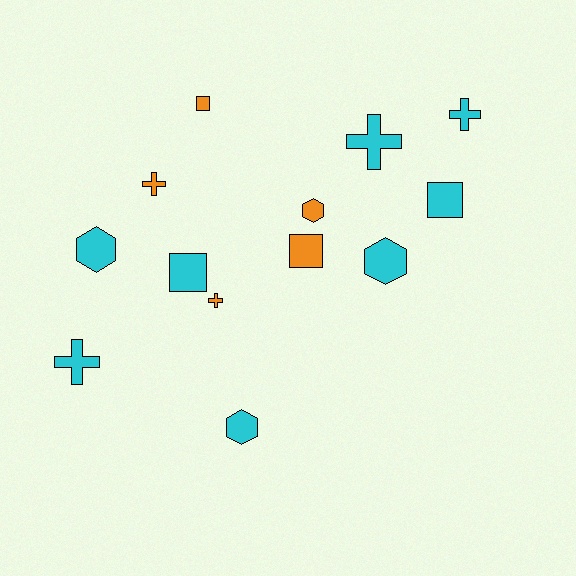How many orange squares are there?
There are 2 orange squares.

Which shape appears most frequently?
Cross, with 5 objects.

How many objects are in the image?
There are 13 objects.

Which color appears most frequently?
Cyan, with 8 objects.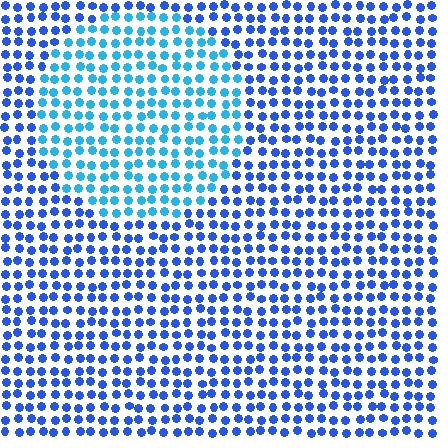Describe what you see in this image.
The image is filled with small blue elements in a uniform arrangement. A circle-shaped region is visible where the elements are tinted to a slightly different hue, forming a subtle color boundary.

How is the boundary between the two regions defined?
The boundary is defined purely by a slight shift in hue (about 30 degrees). Spacing, size, and orientation are identical on both sides.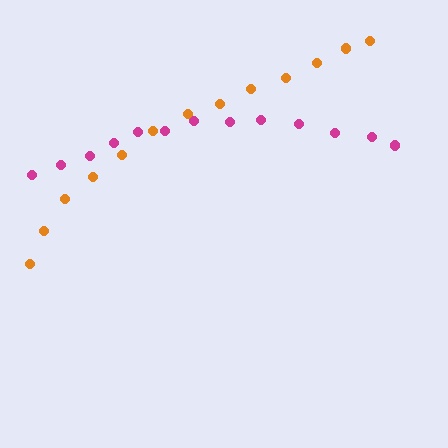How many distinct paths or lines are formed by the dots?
There are 2 distinct paths.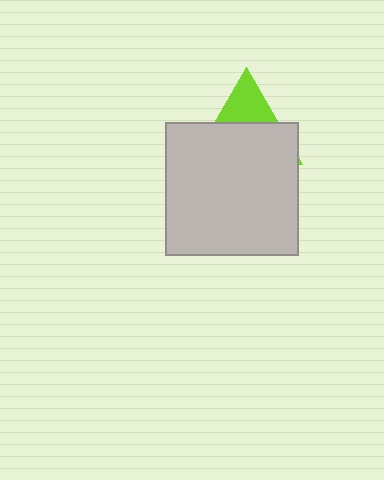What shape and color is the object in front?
The object in front is a light gray square.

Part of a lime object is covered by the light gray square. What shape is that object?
It is a triangle.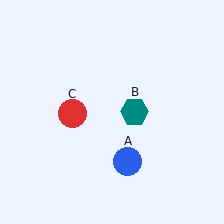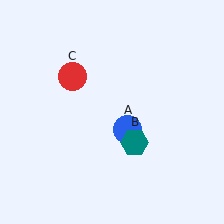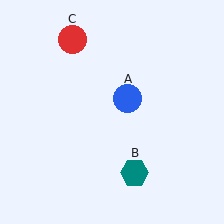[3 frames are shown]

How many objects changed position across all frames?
3 objects changed position: blue circle (object A), teal hexagon (object B), red circle (object C).